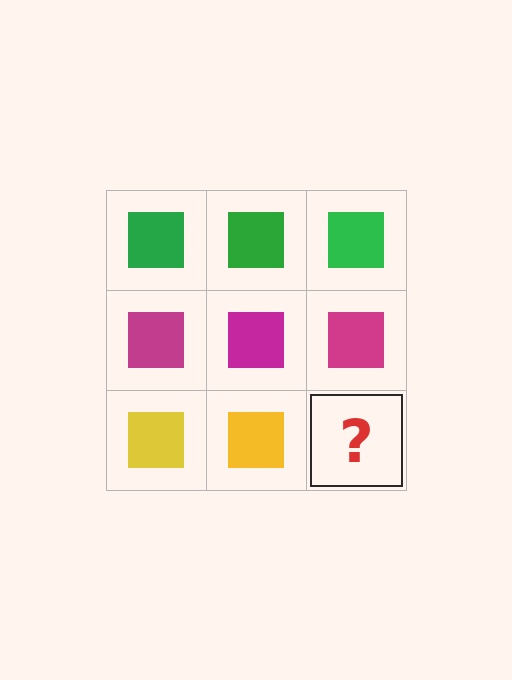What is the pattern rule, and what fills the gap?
The rule is that each row has a consistent color. The gap should be filled with a yellow square.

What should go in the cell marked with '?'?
The missing cell should contain a yellow square.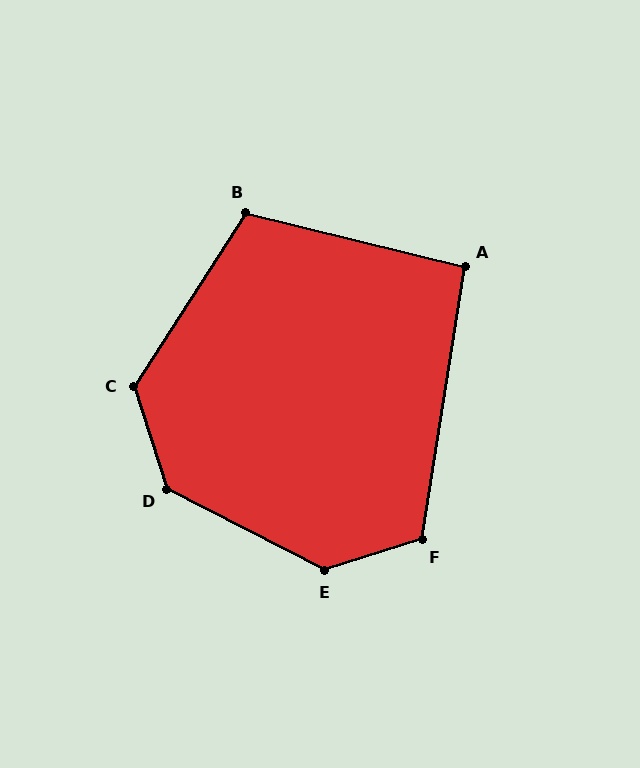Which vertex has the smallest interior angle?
A, at approximately 95 degrees.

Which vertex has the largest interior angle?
E, at approximately 136 degrees.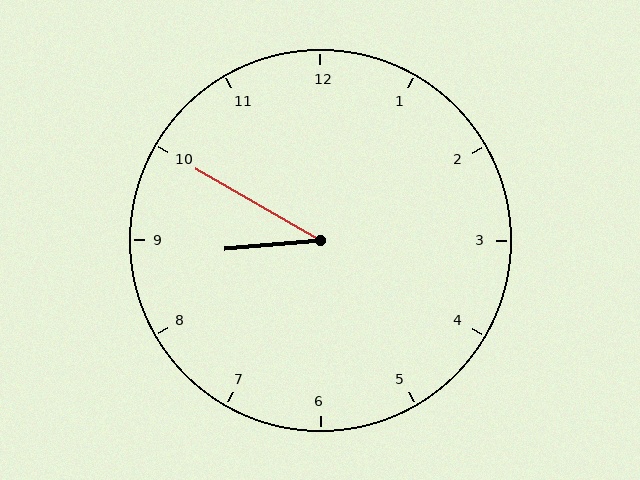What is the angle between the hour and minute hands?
Approximately 35 degrees.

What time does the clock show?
8:50.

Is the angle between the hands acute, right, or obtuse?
It is acute.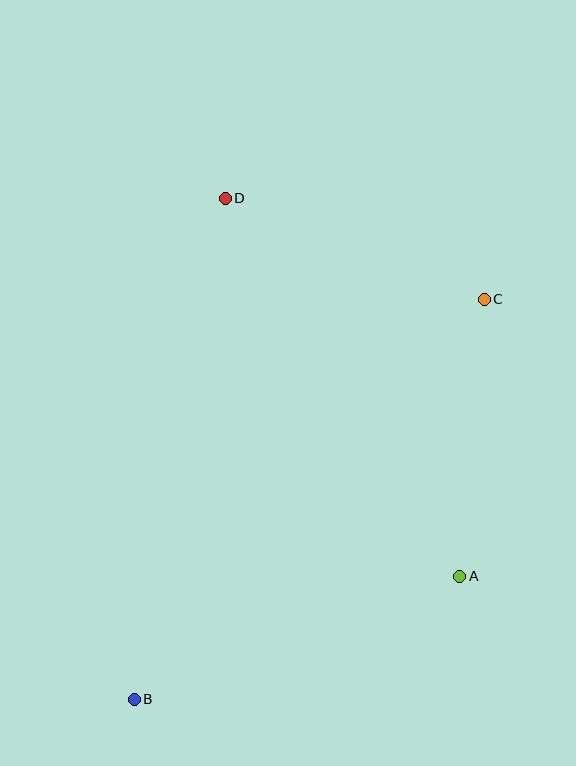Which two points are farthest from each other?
Points B and C are farthest from each other.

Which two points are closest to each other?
Points A and C are closest to each other.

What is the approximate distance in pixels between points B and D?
The distance between B and D is approximately 509 pixels.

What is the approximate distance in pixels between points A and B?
The distance between A and B is approximately 348 pixels.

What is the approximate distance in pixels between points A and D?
The distance between A and D is approximately 445 pixels.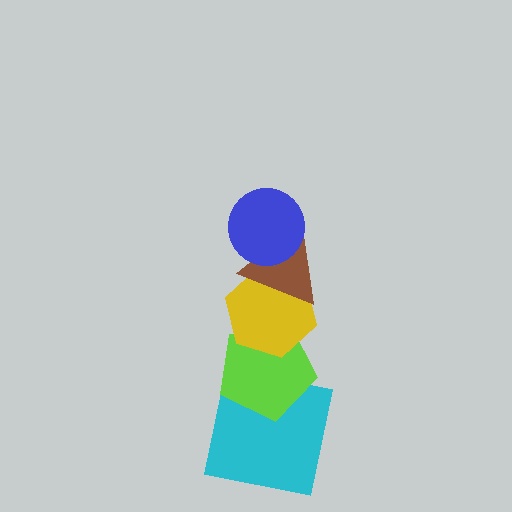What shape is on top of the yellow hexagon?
The brown triangle is on top of the yellow hexagon.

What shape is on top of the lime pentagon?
The yellow hexagon is on top of the lime pentagon.